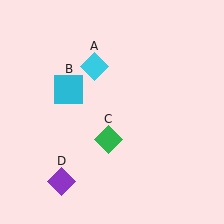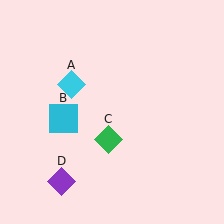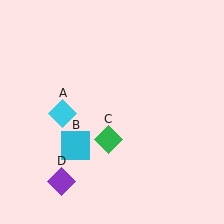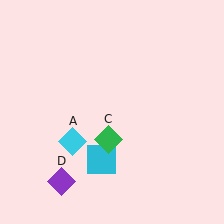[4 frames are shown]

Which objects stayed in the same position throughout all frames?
Green diamond (object C) and purple diamond (object D) remained stationary.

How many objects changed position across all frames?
2 objects changed position: cyan diamond (object A), cyan square (object B).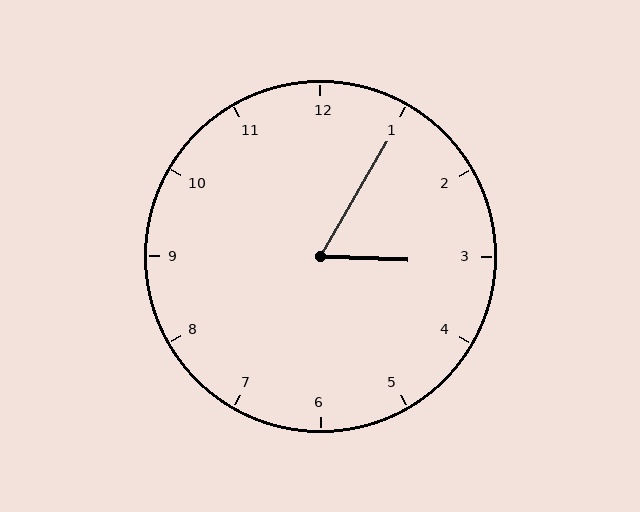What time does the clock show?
3:05.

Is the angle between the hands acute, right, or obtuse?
It is acute.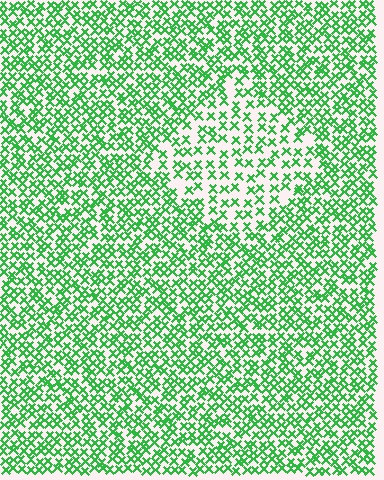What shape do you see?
I see a diamond.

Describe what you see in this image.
The image contains small green elements arranged at two different densities. A diamond-shaped region is visible where the elements are less densely packed than the surrounding area.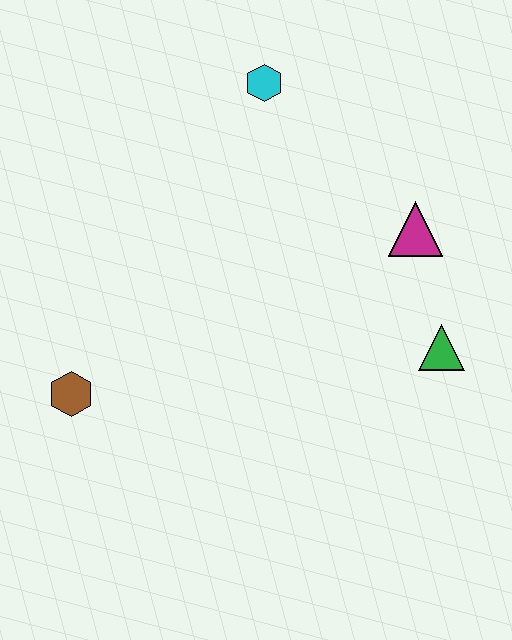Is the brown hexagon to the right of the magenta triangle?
No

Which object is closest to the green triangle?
The magenta triangle is closest to the green triangle.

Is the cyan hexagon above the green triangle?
Yes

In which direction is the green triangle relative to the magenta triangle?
The green triangle is below the magenta triangle.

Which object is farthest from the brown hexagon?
The magenta triangle is farthest from the brown hexagon.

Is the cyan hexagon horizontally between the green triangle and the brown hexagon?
Yes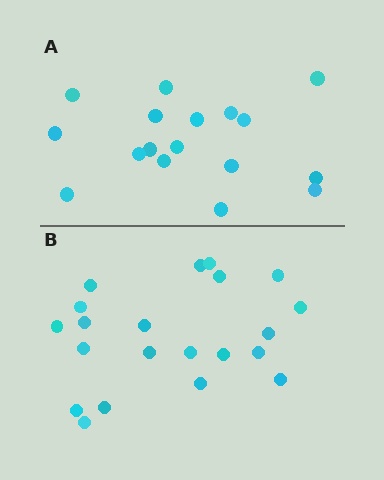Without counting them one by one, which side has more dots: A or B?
Region B (the bottom region) has more dots.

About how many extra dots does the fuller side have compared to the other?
Region B has about 4 more dots than region A.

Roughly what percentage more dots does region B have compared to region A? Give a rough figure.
About 25% more.